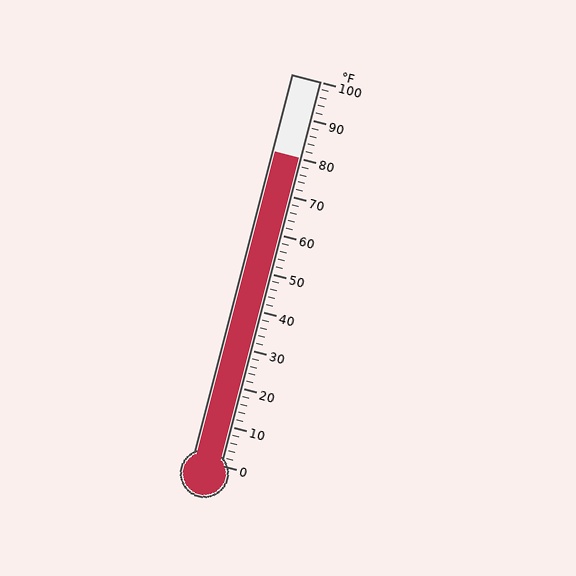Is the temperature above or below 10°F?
The temperature is above 10°F.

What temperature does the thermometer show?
The thermometer shows approximately 80°F.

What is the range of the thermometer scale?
The thermometer scale ranges from 0°F to 100°F.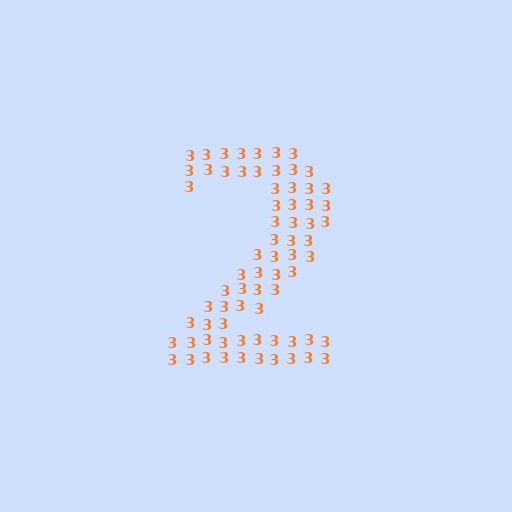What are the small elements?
The small elements are digit 3's.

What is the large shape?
The large shape is the digit 2.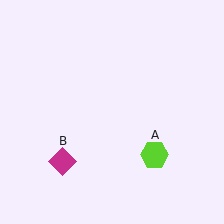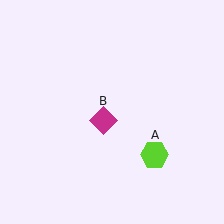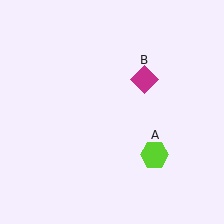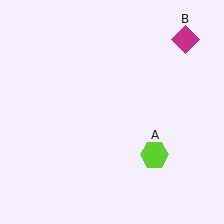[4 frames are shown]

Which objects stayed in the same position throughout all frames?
Lime hexagon (object A) remained stationary.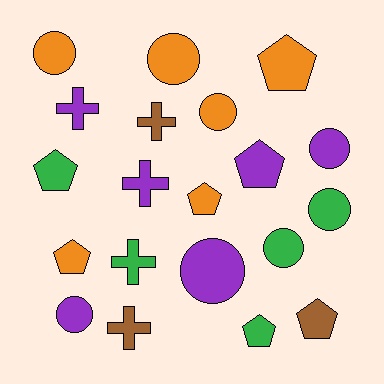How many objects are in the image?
There are 20 objects.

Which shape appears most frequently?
Circle, with 8 objects.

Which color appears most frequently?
Orange, with 6 objects.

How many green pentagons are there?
There are 2 green pentagons.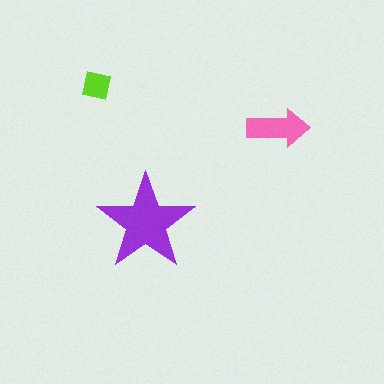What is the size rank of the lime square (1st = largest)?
3rd.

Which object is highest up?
The lime square is topmost.